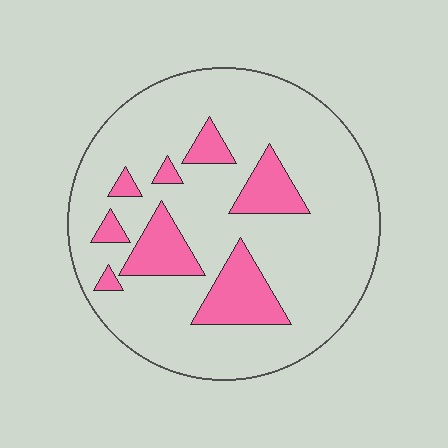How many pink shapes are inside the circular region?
8.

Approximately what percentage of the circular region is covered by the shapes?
Approximately 20%.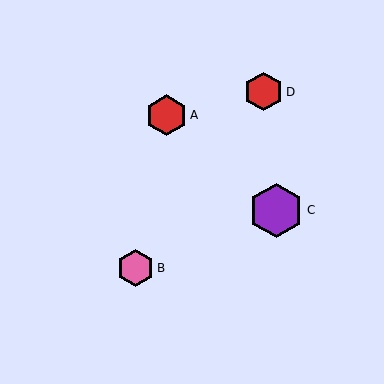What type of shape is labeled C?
Shape C is a purple hexagon.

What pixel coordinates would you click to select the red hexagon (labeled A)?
Click at (166, 115) to select the red hexagon A.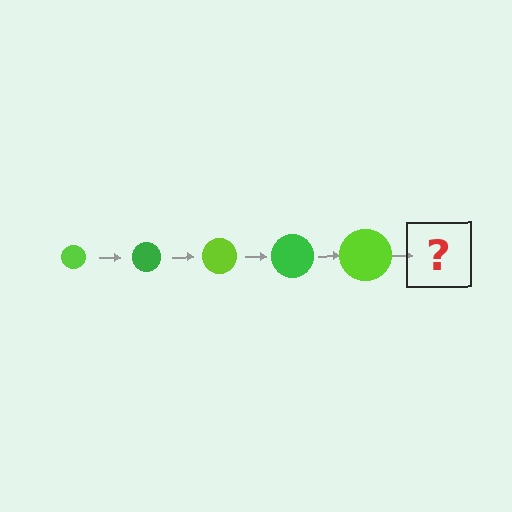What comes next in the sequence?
The next element should be a green circle, larger than the previous one.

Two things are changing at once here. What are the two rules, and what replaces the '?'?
The two rules are that the circle grows larger each step and the color cycles through lime and green. The '?' should be a green circle, larger than the previous one.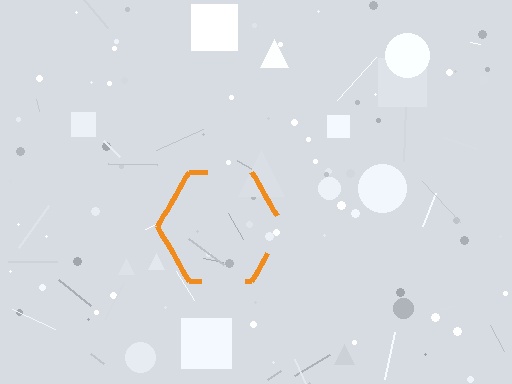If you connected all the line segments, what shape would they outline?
They would outline a hexagon.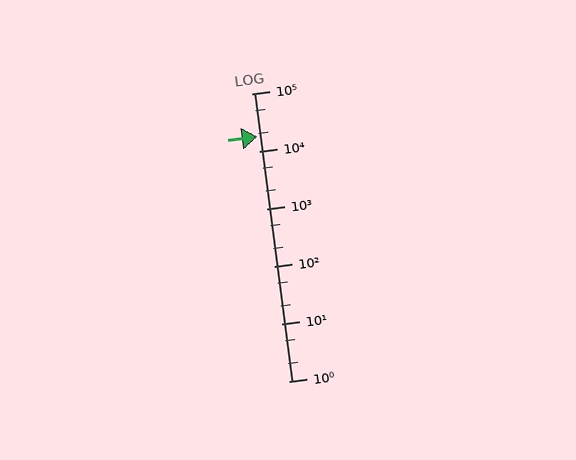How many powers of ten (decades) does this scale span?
The scale spans 5 decades, from 1 to 100000.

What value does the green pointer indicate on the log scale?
The pointer indicates approximately 18000.